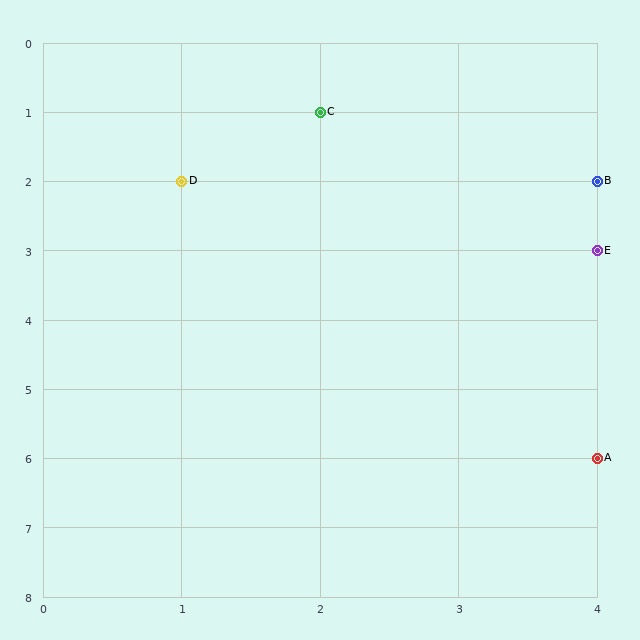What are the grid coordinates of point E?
Point E is at grid coordinates (4, 3).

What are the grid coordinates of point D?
Point D is at grid coordinates (1, 2).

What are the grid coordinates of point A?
Point A is at grid coordinates (4, 6).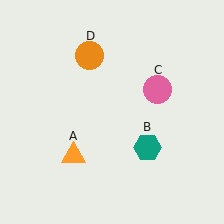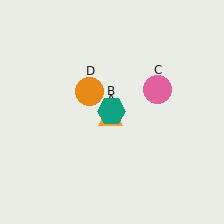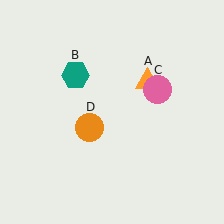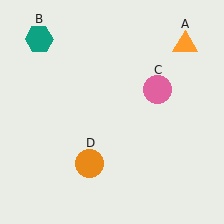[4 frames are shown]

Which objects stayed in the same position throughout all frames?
Pink circle (object C) remained stationary.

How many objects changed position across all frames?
3 objects changed position: orange triangle (object A), teal hexagon (object B), orange circle (object D).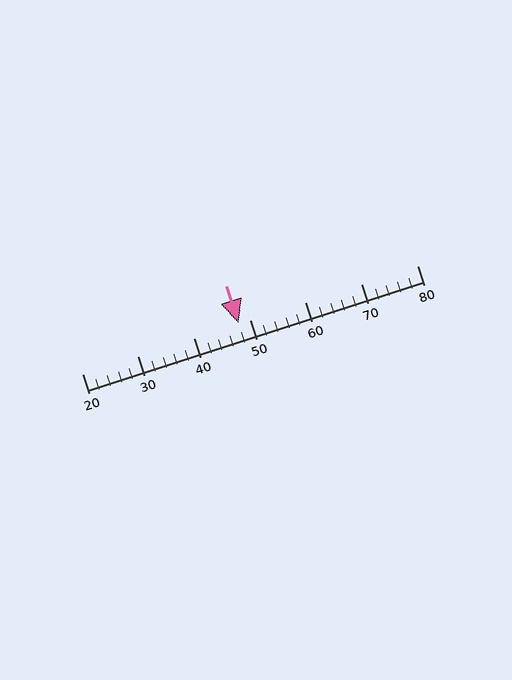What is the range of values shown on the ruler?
The ruler shows values from 20 to 80.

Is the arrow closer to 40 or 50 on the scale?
The arrow is closer to 50.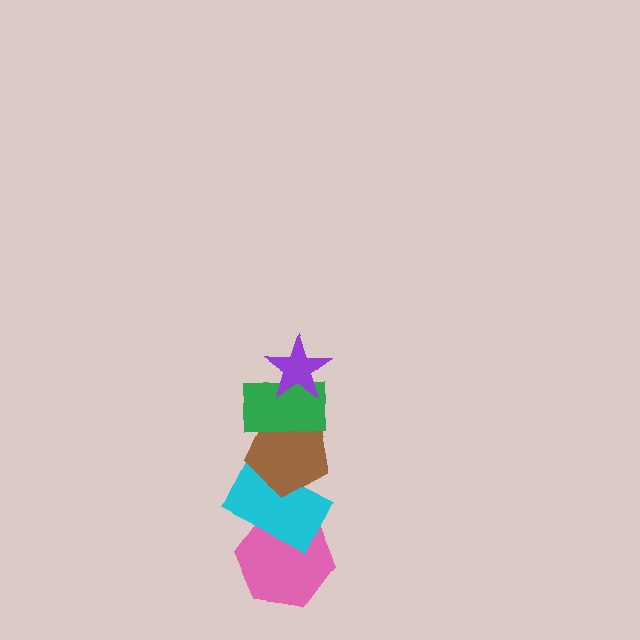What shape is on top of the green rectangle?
The purple star is on top of the green rectangle.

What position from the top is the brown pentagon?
The brown pentagon is 3rd from the top.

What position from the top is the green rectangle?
The green rectangle is 2nd from the top.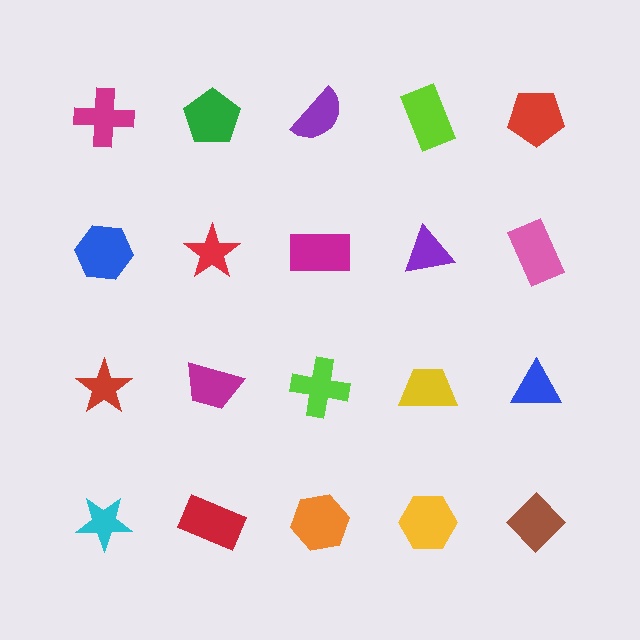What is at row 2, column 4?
A purple triangle.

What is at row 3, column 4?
A yellow trapezoid.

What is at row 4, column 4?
A yellow hexagon.